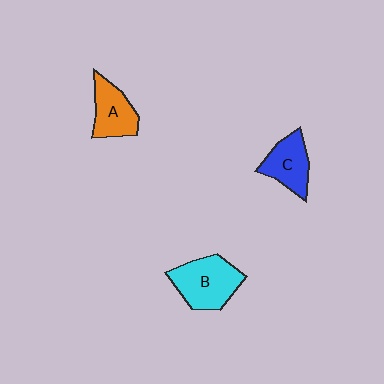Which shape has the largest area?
Shape B (cyan).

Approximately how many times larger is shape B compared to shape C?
Approximately 1.4 times.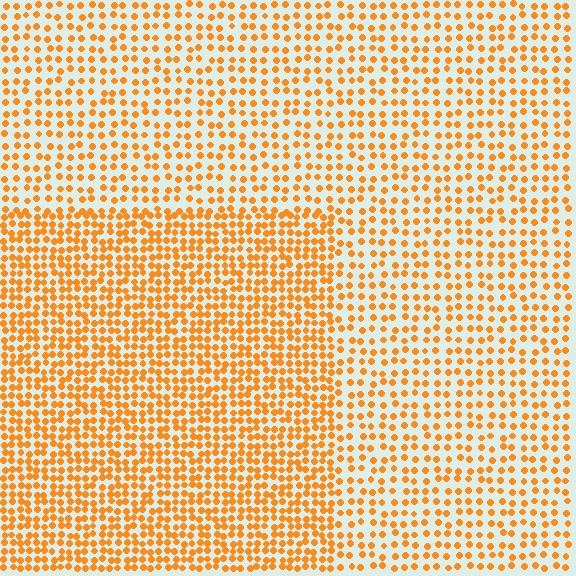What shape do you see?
I see a rectangle.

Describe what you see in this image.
The image contains small orange elements arranged at two different densities. A rectangle-shaped region is visible where the elements are more densely packed than the surrounding area.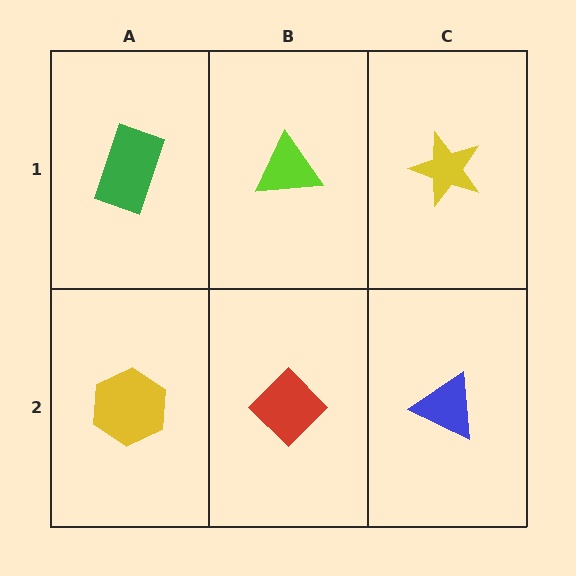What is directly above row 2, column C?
A yellow star.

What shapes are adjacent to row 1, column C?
A blue triangle (row 2, column C), a lime triangle (row 1, column B).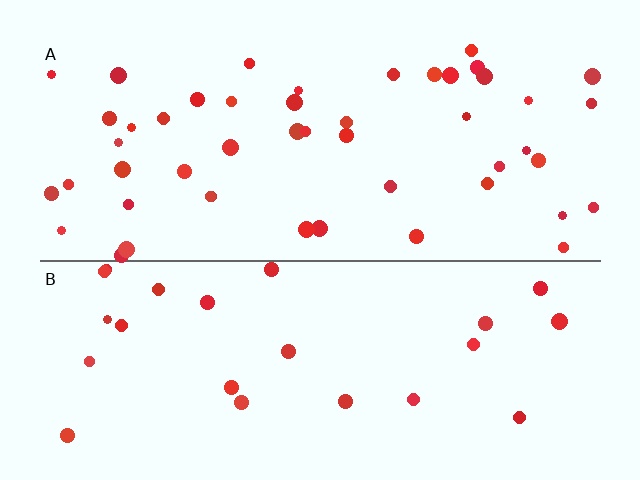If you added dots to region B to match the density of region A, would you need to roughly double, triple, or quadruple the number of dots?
Approximately double.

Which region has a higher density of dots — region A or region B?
A (the top).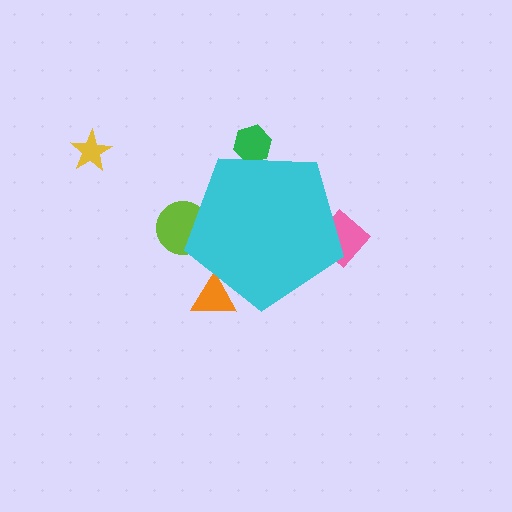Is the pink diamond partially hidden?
Yes, the pink diamond is partially hidden behind the cyan pentagon.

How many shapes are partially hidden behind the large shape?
4 shapes are partially hidden.